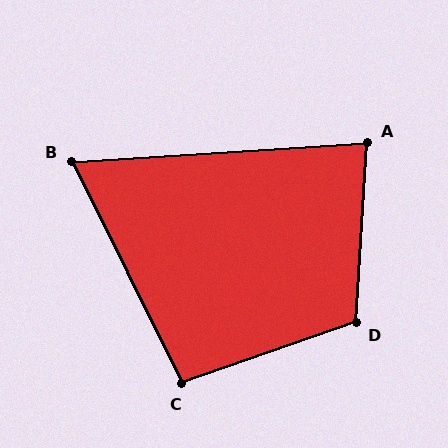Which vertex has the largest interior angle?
D, at approximately 113 degrees.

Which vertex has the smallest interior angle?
B, at approximately 67 degrees.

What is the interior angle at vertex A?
Approximately 83 degrees (acute).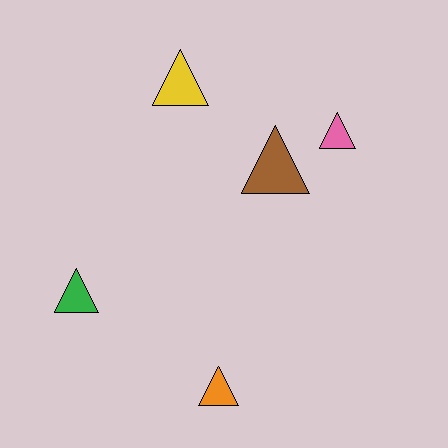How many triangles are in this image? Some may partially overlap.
There are 5 triangles.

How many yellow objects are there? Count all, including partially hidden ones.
There is 1 yellow object.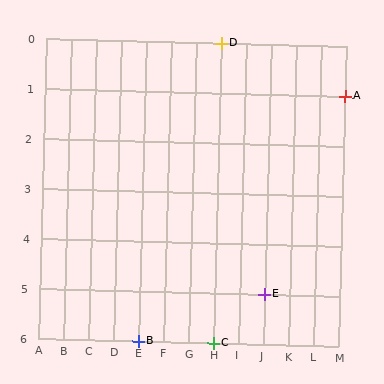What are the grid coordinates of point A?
Point A is at grid coordinates (M, 1).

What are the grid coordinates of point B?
Point B is at grid coordinates (E, 6).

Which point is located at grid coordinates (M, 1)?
Point A is at (M, 1).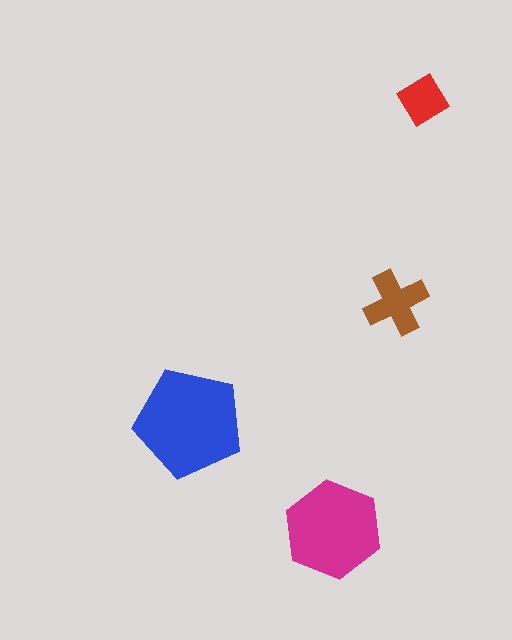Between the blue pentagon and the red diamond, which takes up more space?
The blue pentagon.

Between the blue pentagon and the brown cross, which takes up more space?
The blue pentagon.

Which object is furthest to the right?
The red diamond is rightmost.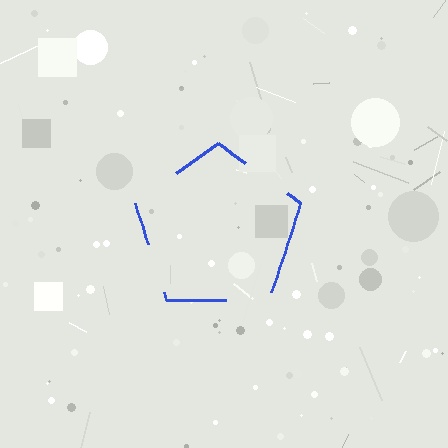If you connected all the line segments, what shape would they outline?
They would outline a pentagon.